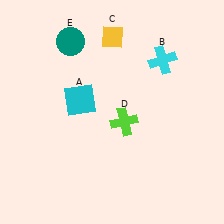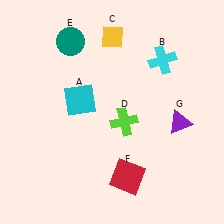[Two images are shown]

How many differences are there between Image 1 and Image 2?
There are 2 differences between the two images.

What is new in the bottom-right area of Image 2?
A red square (F) was added in the bottom-right area of Image 2.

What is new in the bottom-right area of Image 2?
A purple triangle (G) was added in the bottom-right area of Image 2.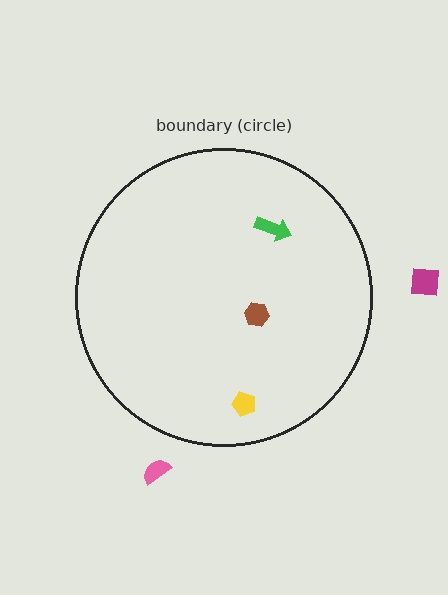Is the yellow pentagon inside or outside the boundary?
Inside.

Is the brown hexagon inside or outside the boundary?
Inside.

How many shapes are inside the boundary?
3 inside, 2 outside.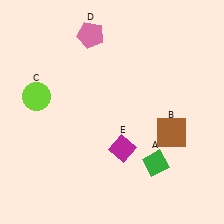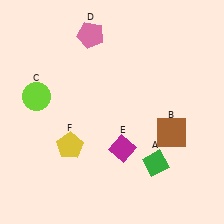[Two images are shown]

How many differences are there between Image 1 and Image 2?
There is 1 difference between the two images.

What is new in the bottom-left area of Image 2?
A yellow pentagon (F) was added in the bottom-left area of Image 2.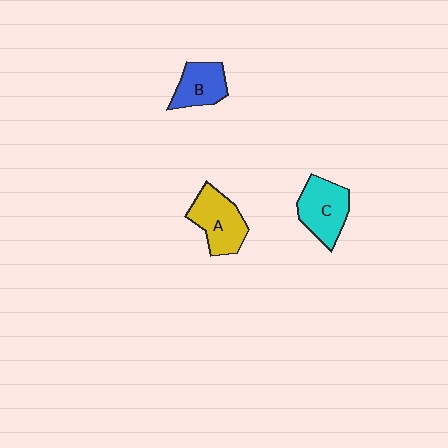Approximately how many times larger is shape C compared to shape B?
Approximately 1.3 times.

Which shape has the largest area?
Shape A (yellow).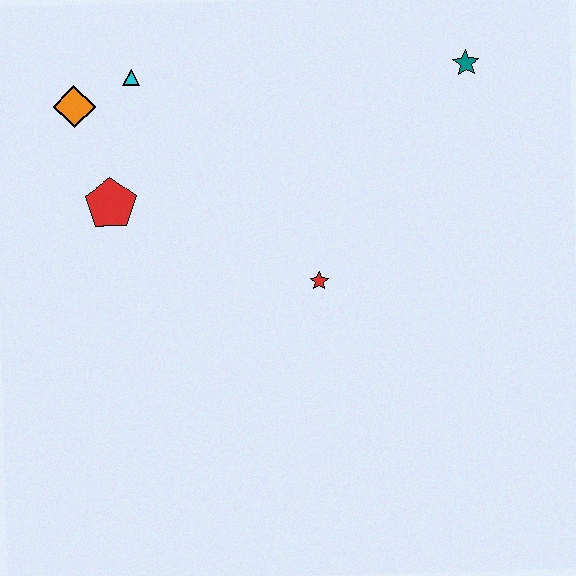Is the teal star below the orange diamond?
No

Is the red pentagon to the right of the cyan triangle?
No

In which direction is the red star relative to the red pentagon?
The red star is to the right of the red pentagon.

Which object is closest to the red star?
The red pentagon is closest to the red star.